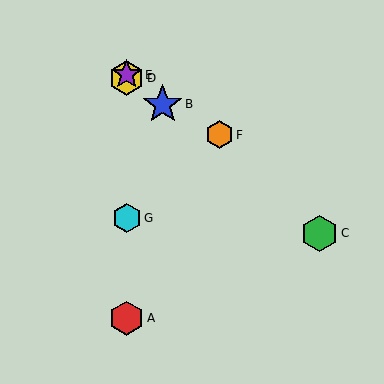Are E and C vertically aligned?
No, E is at x≈127 and C is at x≈320.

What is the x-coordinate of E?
Object E is at x≈127.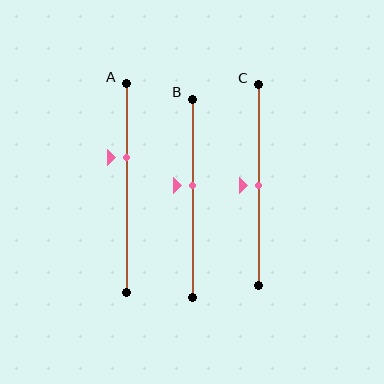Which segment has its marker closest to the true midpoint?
Segment C has its marker closest to the true midpoint.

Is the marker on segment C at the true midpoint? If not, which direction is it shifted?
Yes, the marker on segment C is at the true midpoint.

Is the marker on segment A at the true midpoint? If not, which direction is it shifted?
No, the marker on segment A is shifted upward by about 15% of the segment length.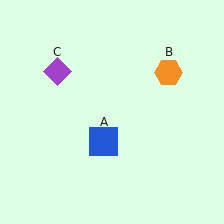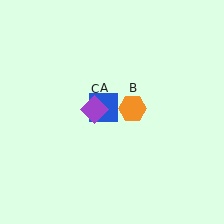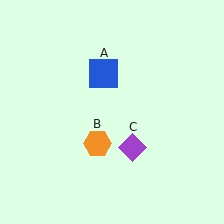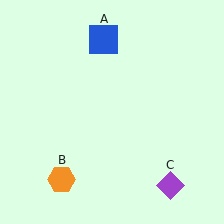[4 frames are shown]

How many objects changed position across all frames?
3 objects changed position: blue square (object A), orange hexagon (object B), purple diamond (object C).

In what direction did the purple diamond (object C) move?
The purple diamond (object C) moved down and to the right.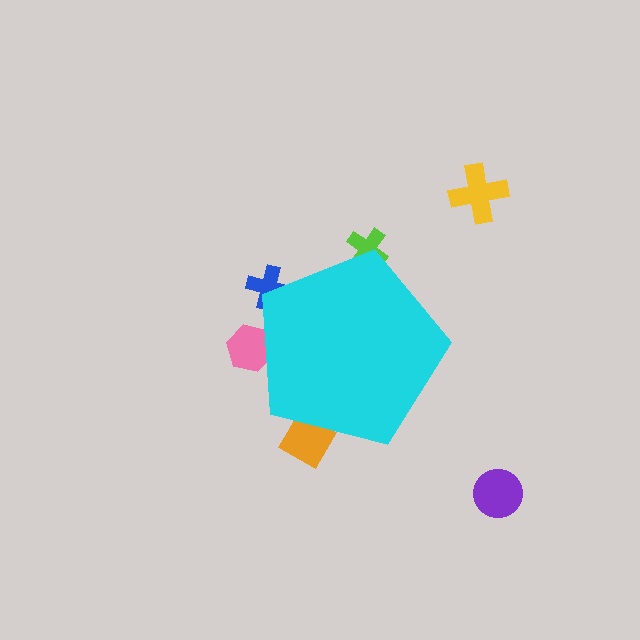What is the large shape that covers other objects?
A cyan pentagon.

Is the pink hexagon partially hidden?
Yes, the pink hexagon is partially hidden behind the cyan pentagon.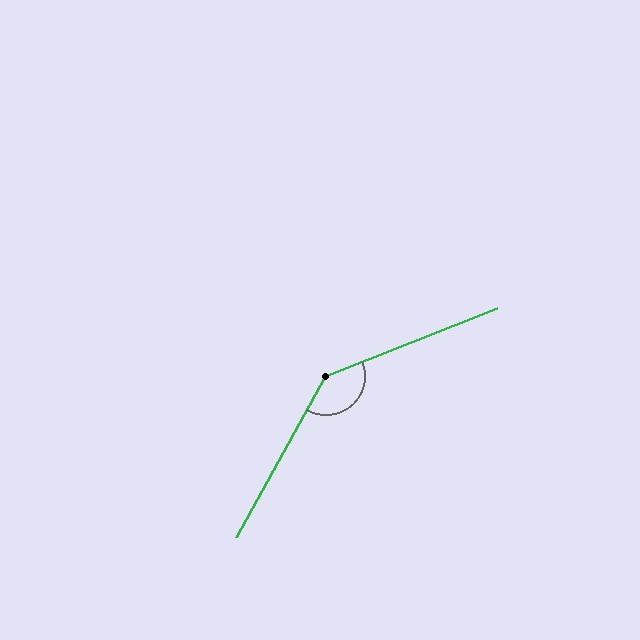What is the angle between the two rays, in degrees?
Approximately 141 degrees.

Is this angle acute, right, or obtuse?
It is obtuse.